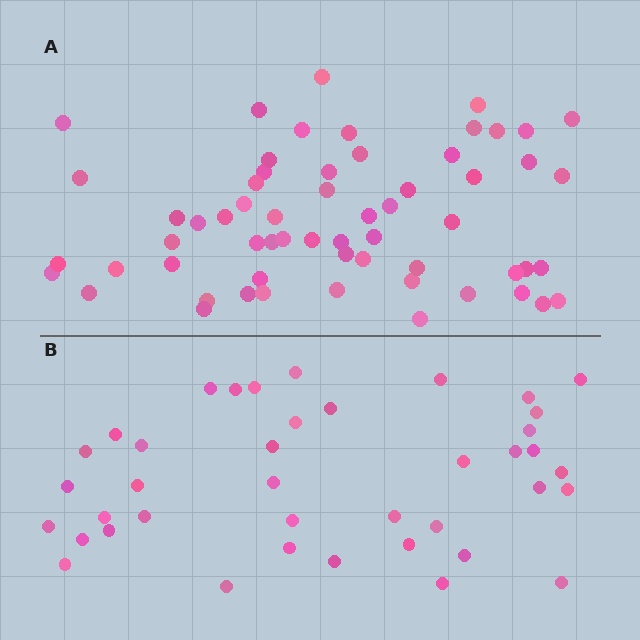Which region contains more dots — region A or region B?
Region A (the top region) has more dots.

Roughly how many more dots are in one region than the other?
Region A has approximately 20 more dots than region B.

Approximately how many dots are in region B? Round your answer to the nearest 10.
About 40 dots.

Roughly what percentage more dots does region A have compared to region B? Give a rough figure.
About 50% more.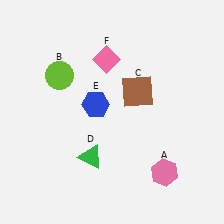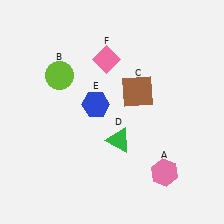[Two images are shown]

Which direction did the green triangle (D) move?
The green triangle (D) moved right.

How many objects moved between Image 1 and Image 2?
1 object moved between the two images.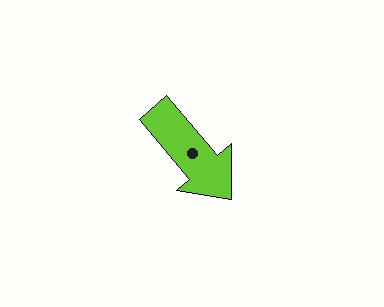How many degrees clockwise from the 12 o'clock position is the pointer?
Approximately 140 degrees.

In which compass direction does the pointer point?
Southeast.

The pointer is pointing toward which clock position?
Roughly 5 o'clock.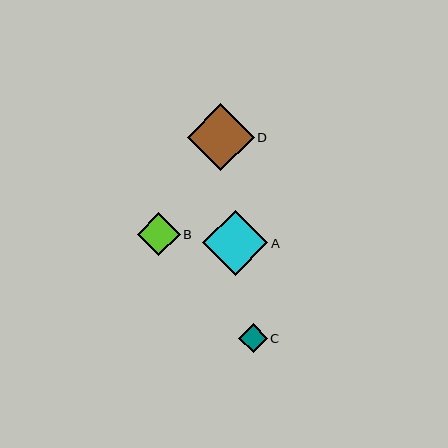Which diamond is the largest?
Diamond D is the largest with a size of approximately 67 pixels.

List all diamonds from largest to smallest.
From largest to smallest: D, A, B, C.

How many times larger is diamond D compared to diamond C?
Diamond D is approximately 2.4 times the size of diamond C.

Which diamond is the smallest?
Diamond C is the smallest with a size of approximately 28 pixels.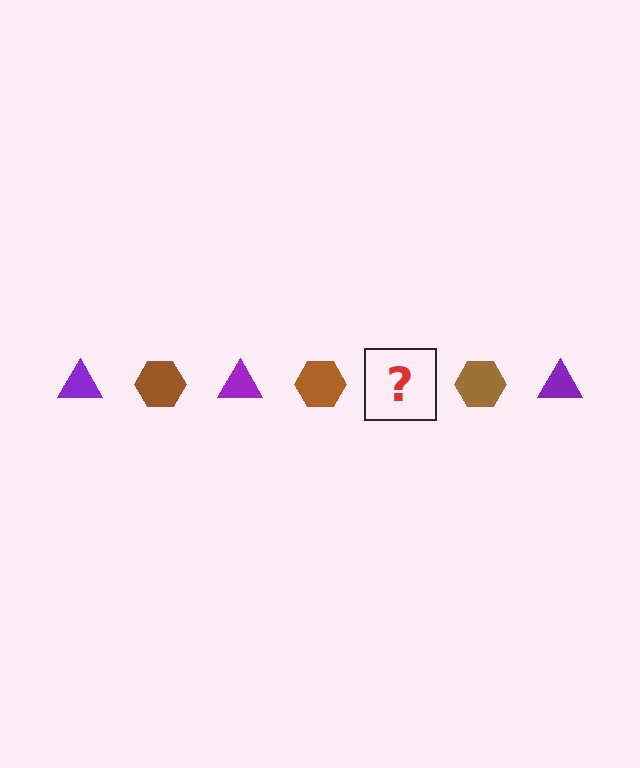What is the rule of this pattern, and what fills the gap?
The rule is that the pattern alternates between purple triangle and brown hexagon. The gap should be filled with a purple triangle.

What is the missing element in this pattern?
The missing element is a purple triangle.